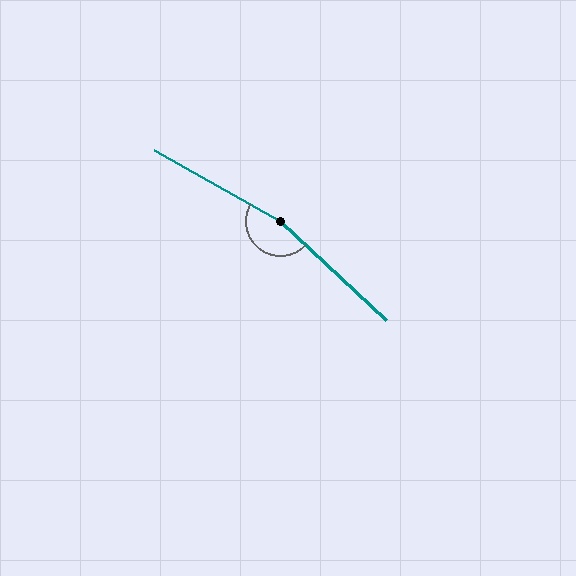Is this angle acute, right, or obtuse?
It is obtuse.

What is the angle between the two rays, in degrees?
Approximately 166 degrees.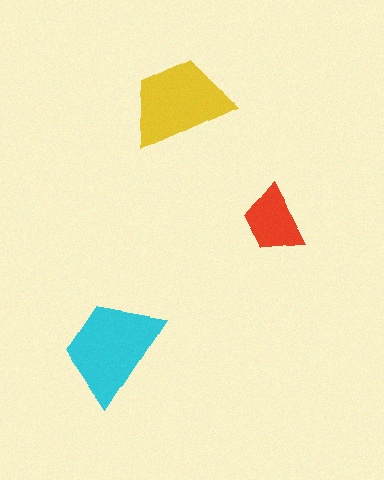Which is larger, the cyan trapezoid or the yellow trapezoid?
The cyan one.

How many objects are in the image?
There are 3 objects in the image.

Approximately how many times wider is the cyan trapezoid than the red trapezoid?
About 1.5 times wider.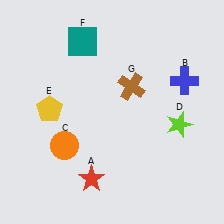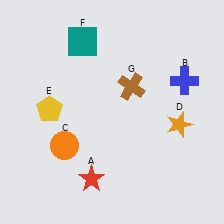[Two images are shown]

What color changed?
The star (D) changed from lime in Image 1 to orange in Image 2.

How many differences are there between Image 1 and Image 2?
There is 1 difference between the two images.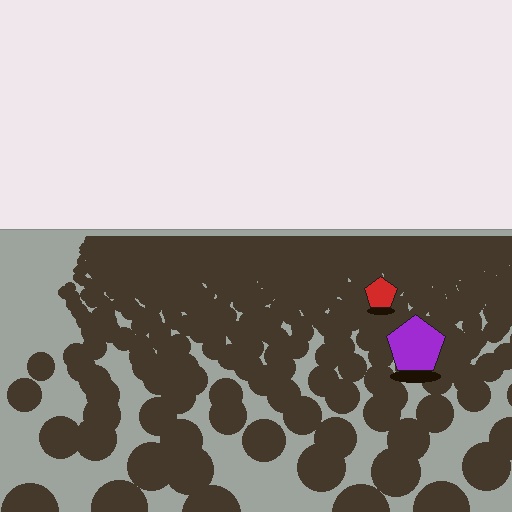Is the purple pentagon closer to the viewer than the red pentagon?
Yes. The purple pentagon is closer — you can tell from the texture gradient: the ground texture is coarser near it.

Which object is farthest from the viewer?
The red pentagon is farthest from the viewer. It appears smaller and the ground texture around it is denser.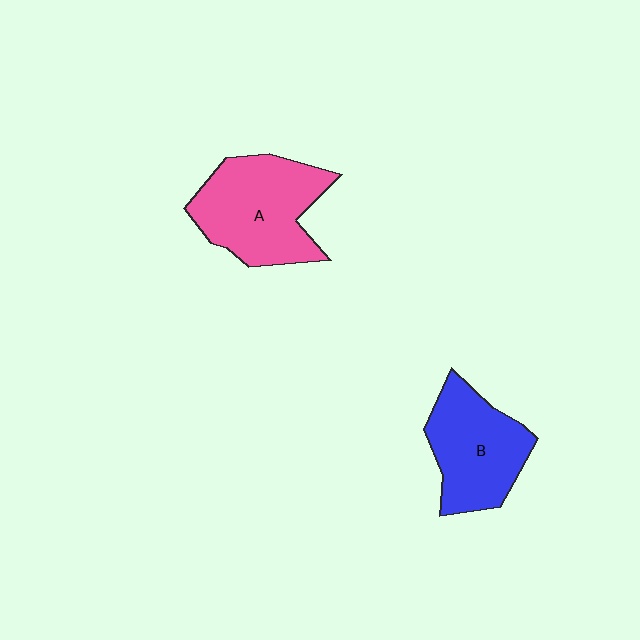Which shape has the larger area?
Shape A (pink).